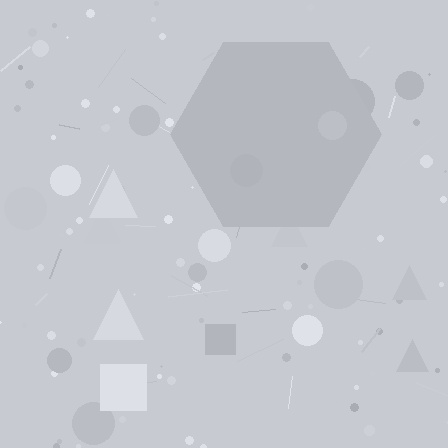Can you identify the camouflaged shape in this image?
The camouflaged shape is a hexagon.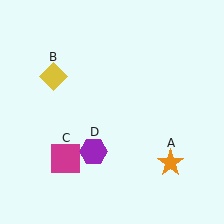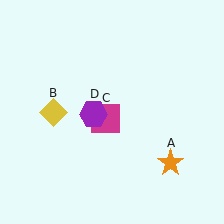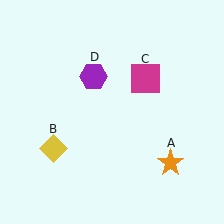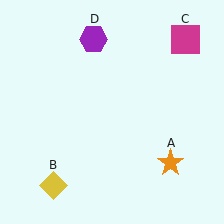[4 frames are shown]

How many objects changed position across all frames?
3 objects changed position: yellow diamond (object B), magenta square (object C), purple hexagon (object D).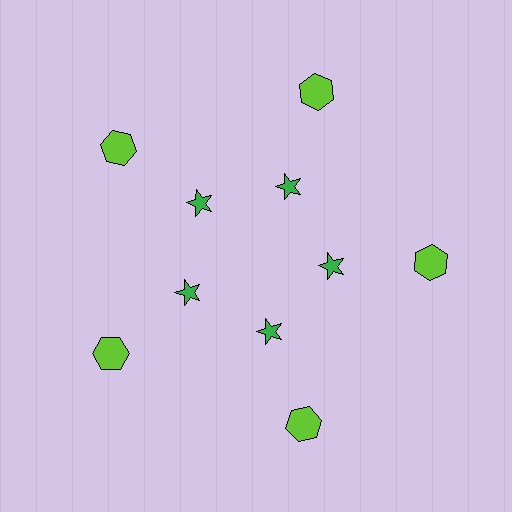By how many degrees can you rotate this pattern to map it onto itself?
The pattern maps onto itself every 72 degrees of rotation.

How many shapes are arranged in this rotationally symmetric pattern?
There are 10 shapes, arranged in 5 groups of 2.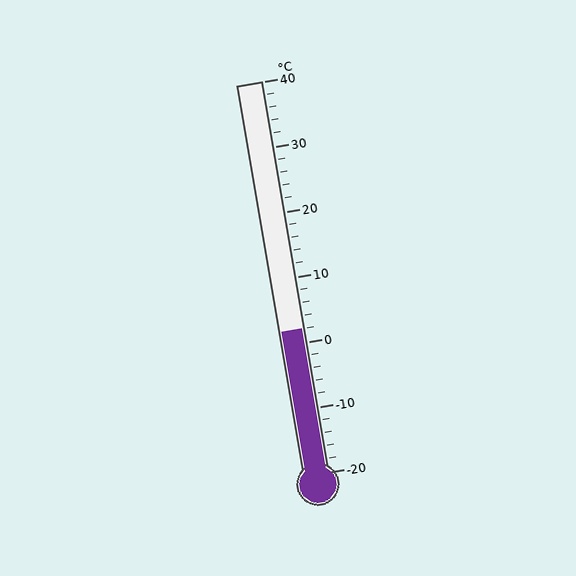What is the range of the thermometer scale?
The thermometer scale ranges from -20°C to 40°C.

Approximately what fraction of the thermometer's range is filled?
The thermometer is filled to approximately 35% of its range.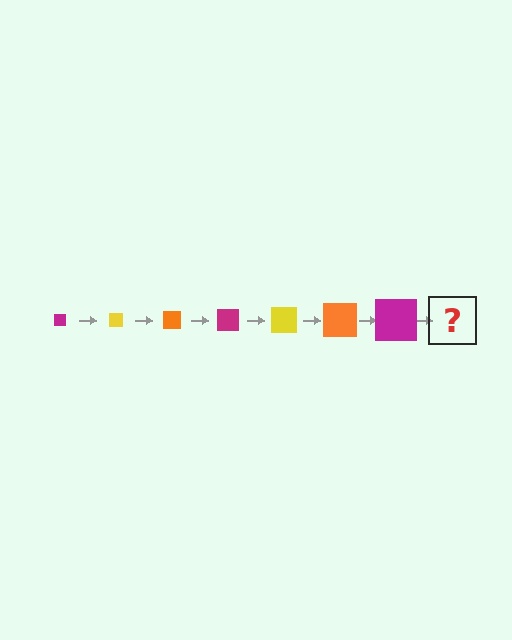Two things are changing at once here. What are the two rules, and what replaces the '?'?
The two rules are that the square grows larger each step and the color cycles through magenta, yellow, and orange. The '?' should be a yellow square, larger than the previous one.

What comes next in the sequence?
The next element should be a yellow square, larger than the previous one.